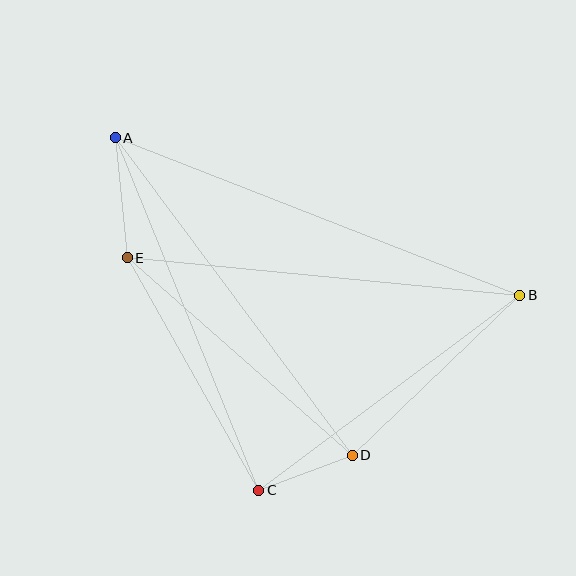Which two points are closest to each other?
Points C and D are closest to each other.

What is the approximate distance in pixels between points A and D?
The distance between A and D is approximately 396 pixels.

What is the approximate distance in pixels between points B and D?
The distance between B and D is approximately 232 pixels.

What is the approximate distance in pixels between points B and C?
The distance between B and C is approximately 326 pixels.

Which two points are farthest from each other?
Points A and B are farthest from each other.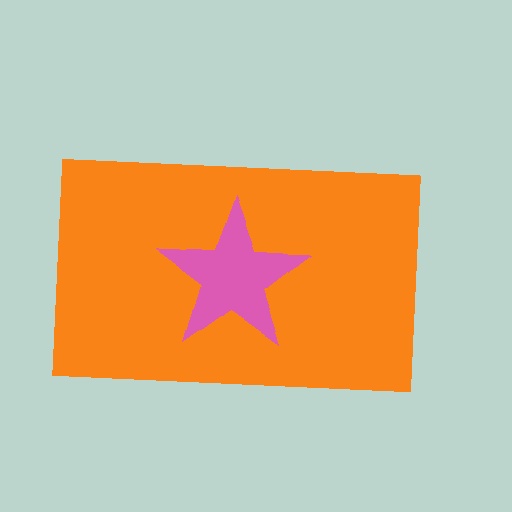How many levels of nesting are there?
2.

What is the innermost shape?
The pink star.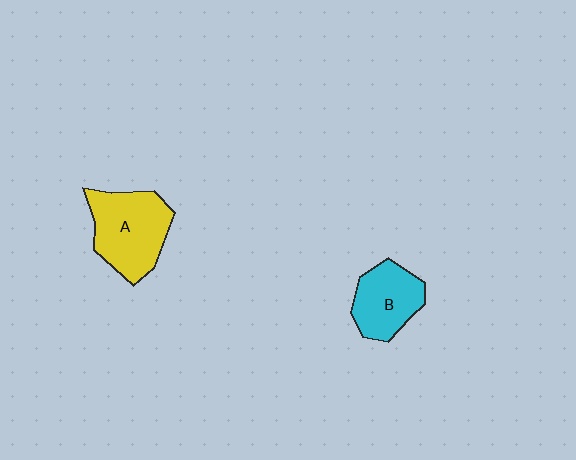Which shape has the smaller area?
Shape B (cyan).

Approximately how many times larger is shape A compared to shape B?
Approximately 1.4 times.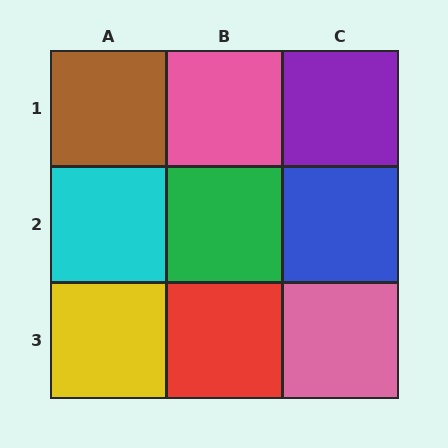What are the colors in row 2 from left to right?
Cyan, green, blue.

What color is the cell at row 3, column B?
Red.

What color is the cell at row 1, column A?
Brown.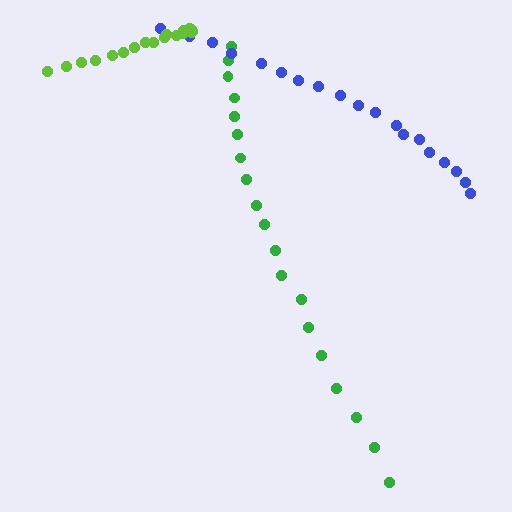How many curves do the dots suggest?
There are 3 distinct paths.